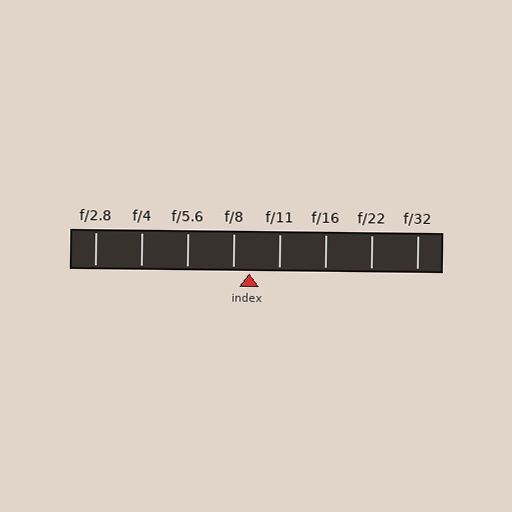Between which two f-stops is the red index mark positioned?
The index mark is between f/8 and f/11.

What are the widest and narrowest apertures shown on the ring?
The widest aperture shown is f/2.8 and the narrowest is f/32.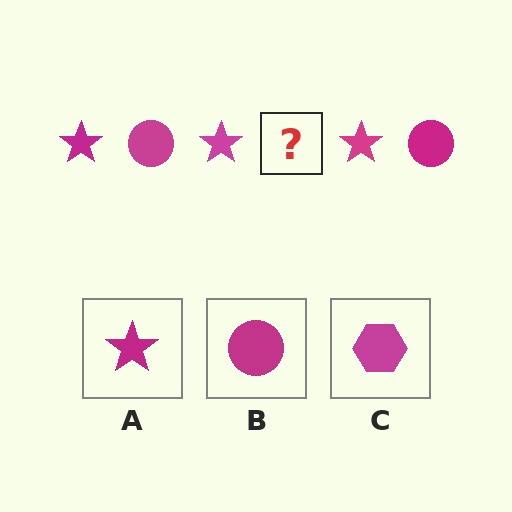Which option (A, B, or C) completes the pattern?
B.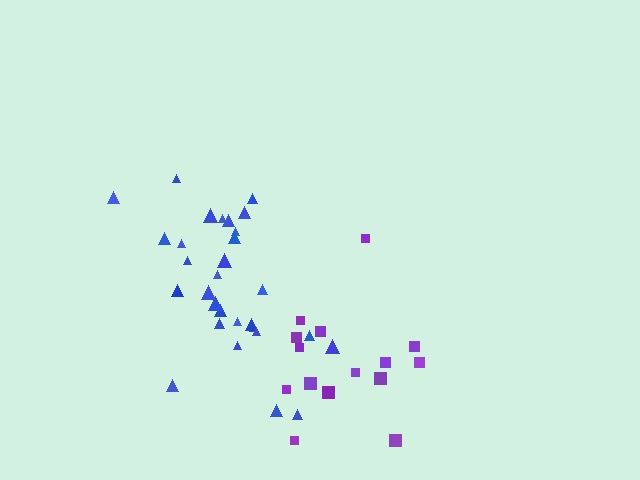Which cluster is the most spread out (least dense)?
Purple.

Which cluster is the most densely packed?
Blue.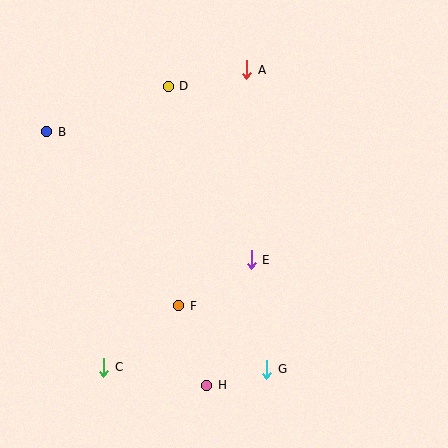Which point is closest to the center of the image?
Point E at (251, 260) is closest to the center.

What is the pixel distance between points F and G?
The distance between F and G is 108 pixels.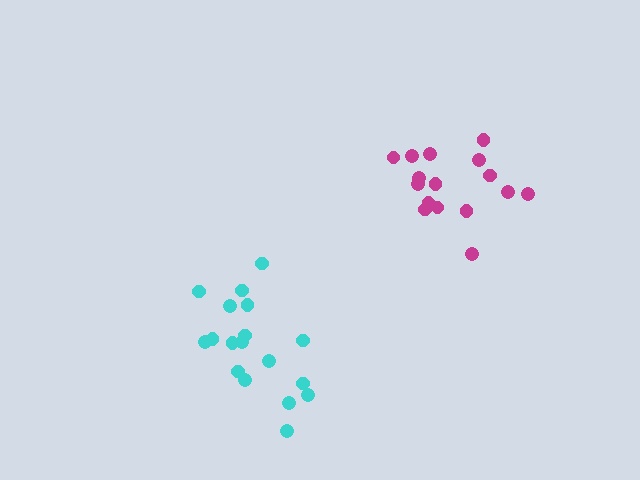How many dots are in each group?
Group 1: 16 dots, Group 2: 18 dots (34 total).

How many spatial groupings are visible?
There are 2 spatial groupings.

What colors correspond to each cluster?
The clusters are colored: magenta, cyan.